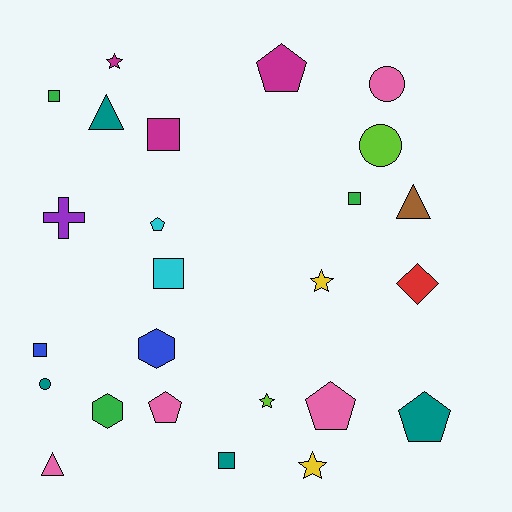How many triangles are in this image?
There are 3 triangles.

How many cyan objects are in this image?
There are 2 cyan objects.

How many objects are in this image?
There are 25 objects.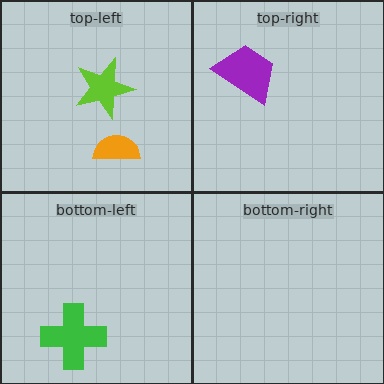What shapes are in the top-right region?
The purple trapezoid.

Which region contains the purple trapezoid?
The top-right region.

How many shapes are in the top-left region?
2.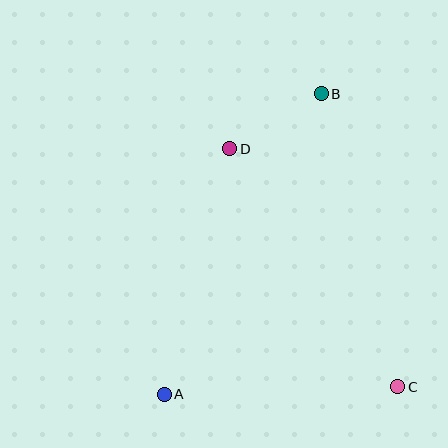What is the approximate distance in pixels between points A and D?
The distance between A and D is approximately 254 pixels.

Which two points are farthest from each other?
Points A and B are farthest from each other.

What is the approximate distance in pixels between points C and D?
The distance between C and D is approximately 292 pixels.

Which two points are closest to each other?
Points B and D are closest to each other.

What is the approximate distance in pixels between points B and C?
The distance between B and C is approximately 303 pixels.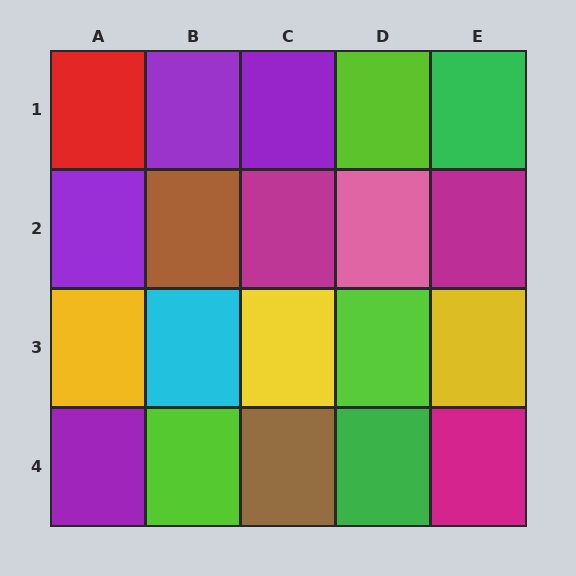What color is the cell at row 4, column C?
Brown.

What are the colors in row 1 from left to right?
Red, purple, purple, lime, green.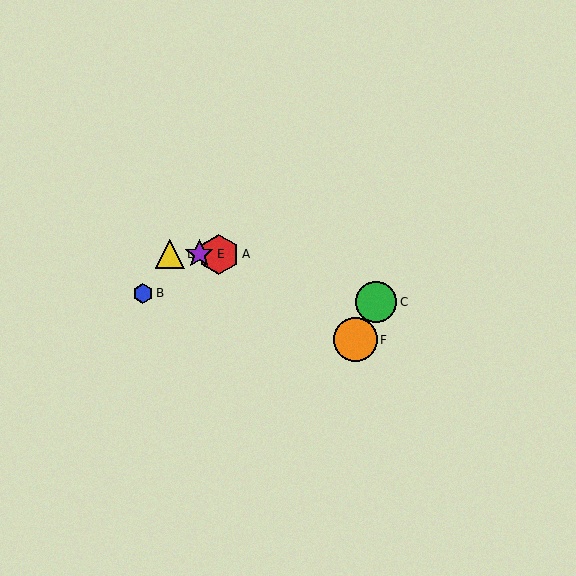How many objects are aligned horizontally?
3 objects (A, D, E) are aligned horizontally.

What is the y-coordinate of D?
Object D is at y≈254.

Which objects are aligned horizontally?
Objects A, D, E are aligned horizontally.